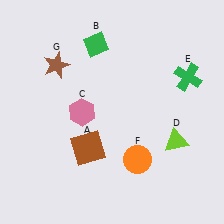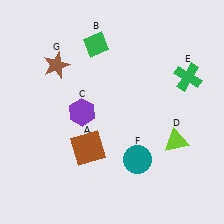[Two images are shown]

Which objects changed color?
C changed from pink to purple. F changed from orange to teal.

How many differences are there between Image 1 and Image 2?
There are 2 differences between the two images.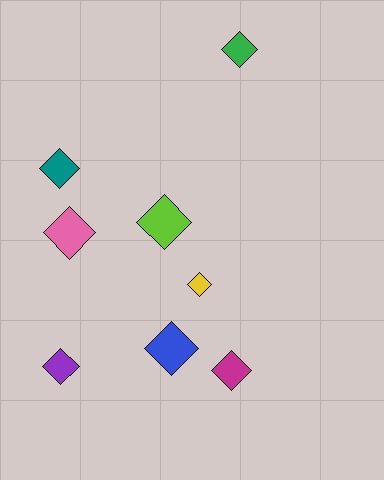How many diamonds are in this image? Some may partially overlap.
There are 8 diamonds.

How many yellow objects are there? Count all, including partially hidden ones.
There is 1 yellow object.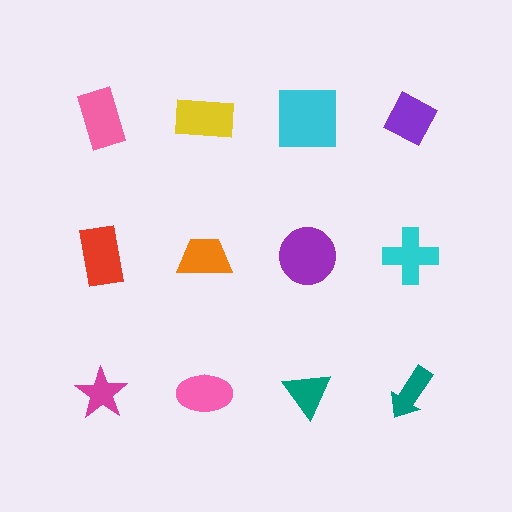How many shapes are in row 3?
4 shapes.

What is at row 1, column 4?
A purple diamond.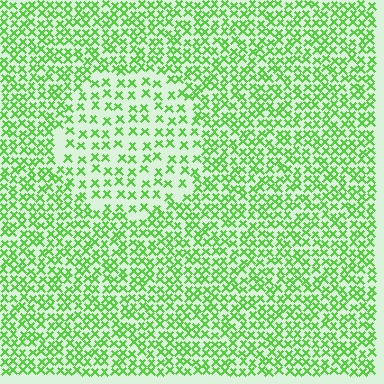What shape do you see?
I see a circle.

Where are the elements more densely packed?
The elements are more densely packed outside the circle boundary.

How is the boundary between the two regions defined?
The boundary is defined by a change in element density (approximately 1.9x ratio). All elements are the same color, size, and shape.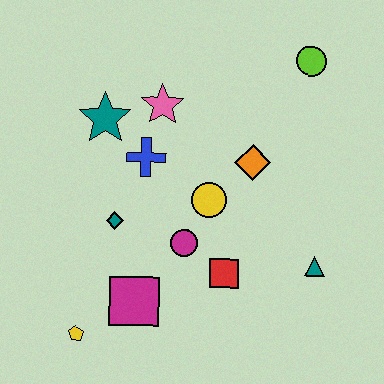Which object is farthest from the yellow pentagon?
The lime circle is farthest from the yellow pentagon.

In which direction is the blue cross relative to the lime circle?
The blue cross is to the left of the lime circle.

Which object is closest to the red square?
The magenta circle is closest to the red square.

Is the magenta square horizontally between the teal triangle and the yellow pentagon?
Yes